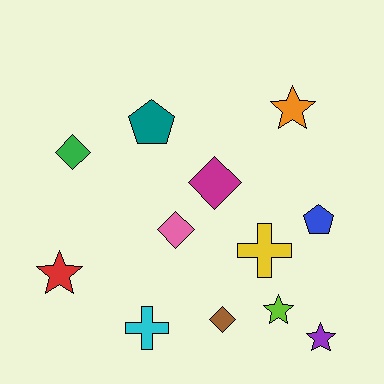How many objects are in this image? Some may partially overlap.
There are 12 objects.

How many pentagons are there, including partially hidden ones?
There are 2 pentagons.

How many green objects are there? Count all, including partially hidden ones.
There is 1 green object.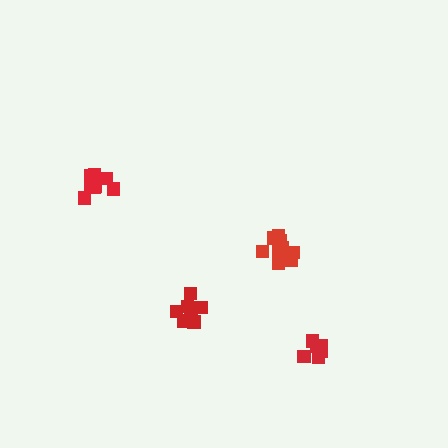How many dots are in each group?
Group 1: 7 dots, Group 2: 11 dots, Group 3: 9 dots, Group 4: 7 dots (34 total).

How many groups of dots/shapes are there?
There are 4 groups.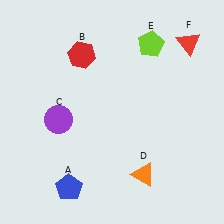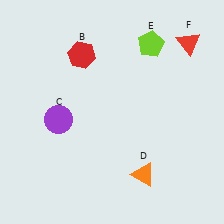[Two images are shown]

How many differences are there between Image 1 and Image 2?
There is 1 difference between the two images.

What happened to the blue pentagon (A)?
The blue pentagon (A) was removed in Image 2. It was in the bottom-left area of Image 1.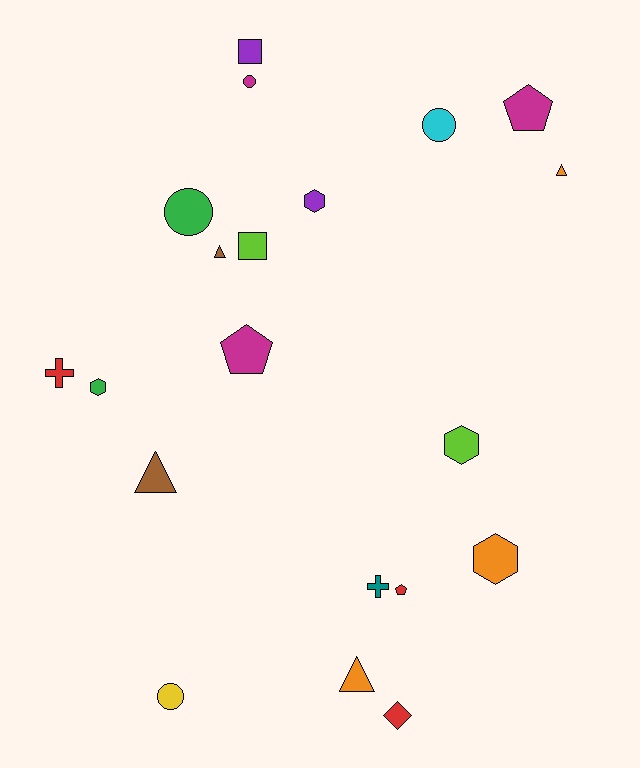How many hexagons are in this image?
There are 4 hexagons.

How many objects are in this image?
There are 20 objects.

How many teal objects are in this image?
There is 1 teal object.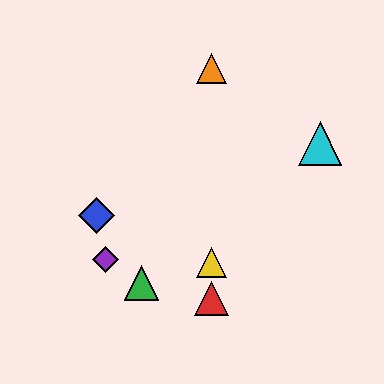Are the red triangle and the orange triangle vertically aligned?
Yes, both are at x≈212.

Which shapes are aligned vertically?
The red triangle, the yellow triangle, the orange triangle are aligned vertically.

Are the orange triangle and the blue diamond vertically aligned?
No, the orange triangle is at x≈212 and the blue diamond is at x≈97.